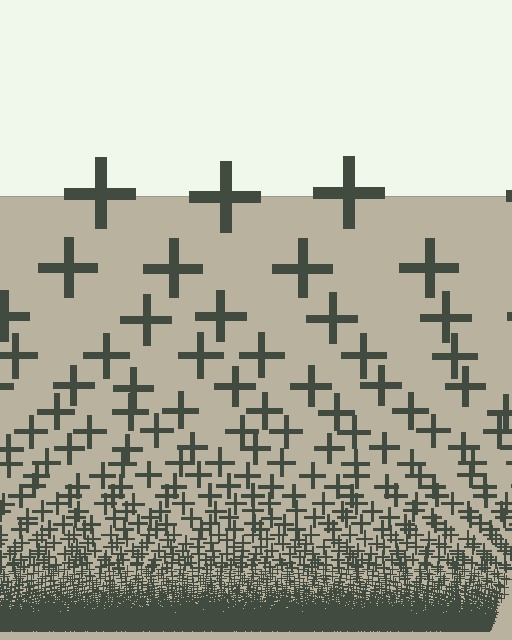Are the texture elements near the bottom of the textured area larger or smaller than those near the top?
Smaller. The gradient is inverted — elements near the bottom are smaller and denser.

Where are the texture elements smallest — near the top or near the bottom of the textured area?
Near the bottom.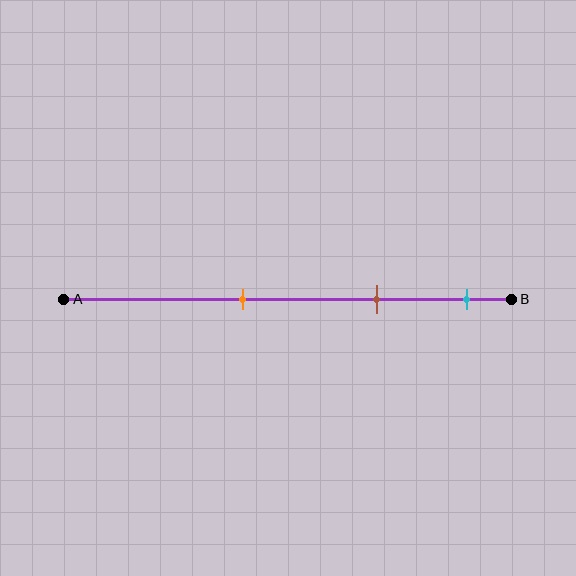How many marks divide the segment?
There are 3 marks dividing the segment.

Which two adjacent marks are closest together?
The brown and cyan marks are the closest adjacent pair.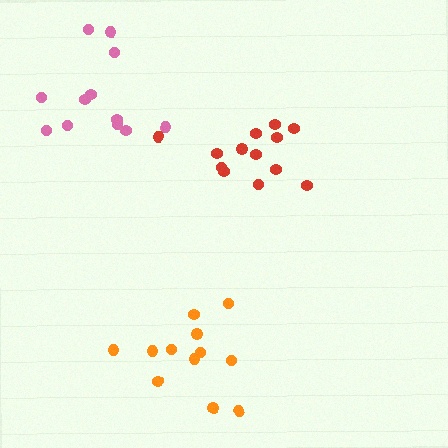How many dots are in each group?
Group 1: 13 dots, Group 2: 12 dots, Group 3: 12 dots (37 total).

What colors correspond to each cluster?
The clusters are colored: red, orange, pink.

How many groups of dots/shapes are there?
There are 3 groups.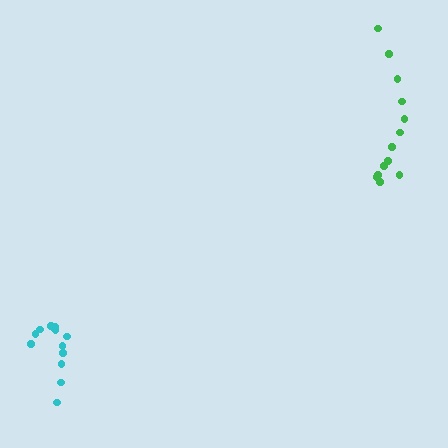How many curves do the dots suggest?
There are 2 distinct paths.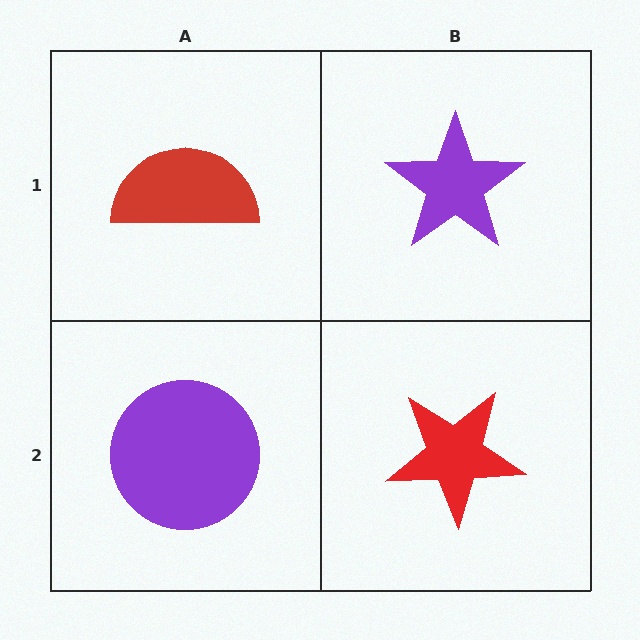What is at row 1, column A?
A red semicircle.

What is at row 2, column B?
A red star.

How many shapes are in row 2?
2 shapes.